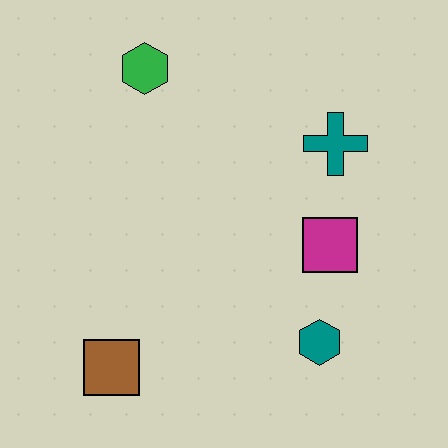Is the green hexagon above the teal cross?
Yes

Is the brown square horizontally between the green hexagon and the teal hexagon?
No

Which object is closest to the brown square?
The teal hexagon is closest to the brown square.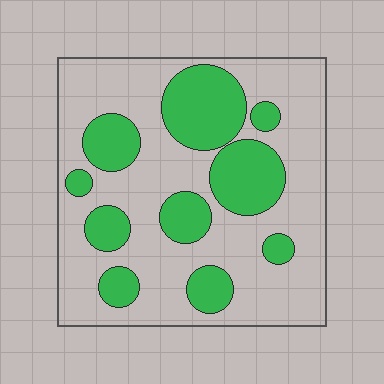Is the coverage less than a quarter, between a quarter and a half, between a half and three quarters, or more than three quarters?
Between a quarter and a half.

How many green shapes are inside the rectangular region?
10.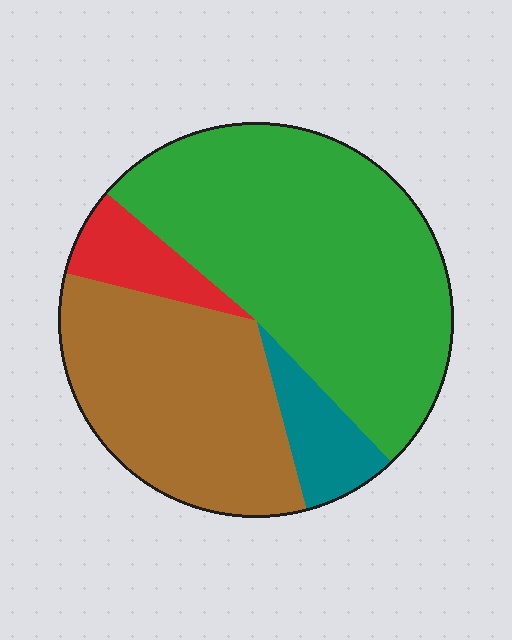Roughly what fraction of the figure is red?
Red covers around 5% of the figure.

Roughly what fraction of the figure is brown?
Brown takes up between a quarter and a half of the figure.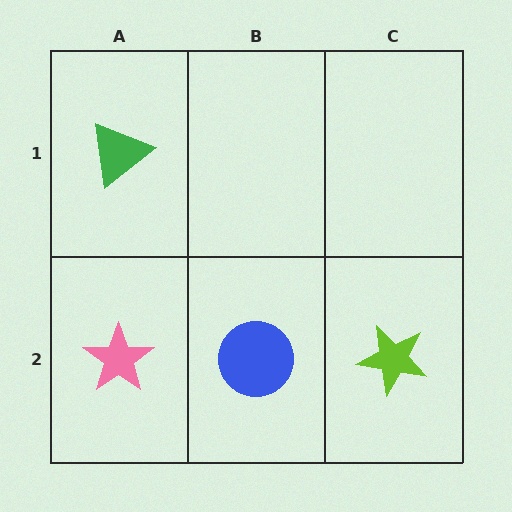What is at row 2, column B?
A blue circle.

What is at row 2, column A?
A pink star.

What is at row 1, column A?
A green triangle.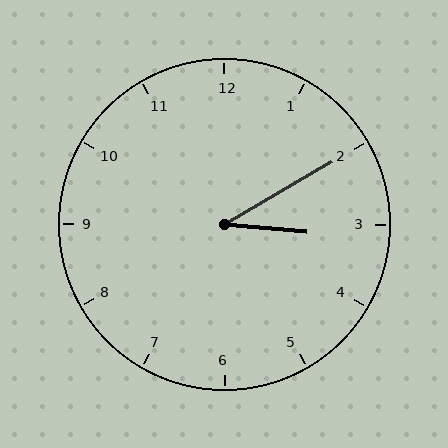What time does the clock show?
3:10.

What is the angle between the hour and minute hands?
Approximately 35 degrees.